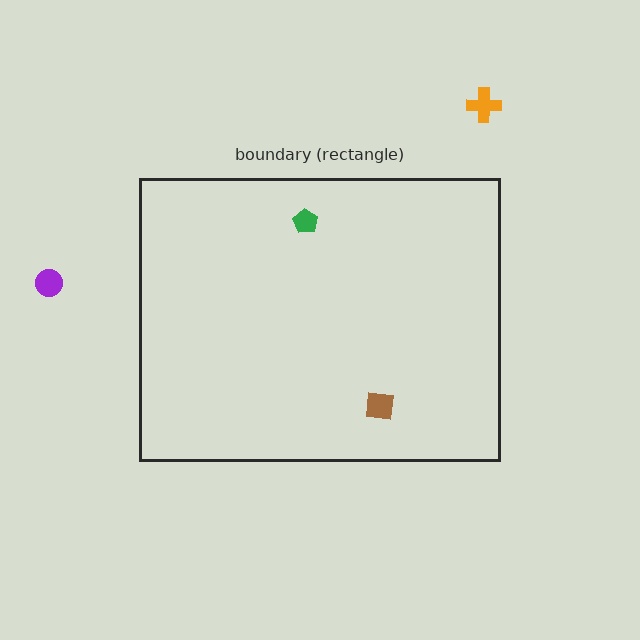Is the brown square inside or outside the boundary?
Inside.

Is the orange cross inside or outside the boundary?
Outside.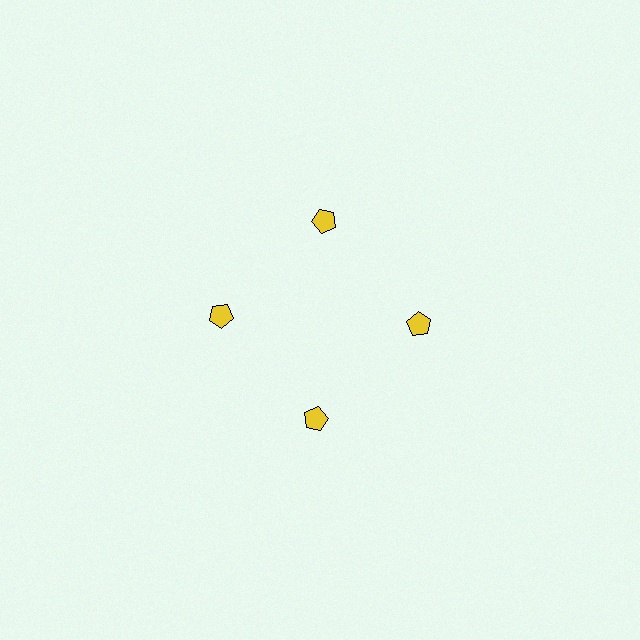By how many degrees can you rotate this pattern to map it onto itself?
The pattern maps onto itself every 90 degrees of rotation.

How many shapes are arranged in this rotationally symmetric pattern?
There are 4 shapes, arranged in 4 groups of 1.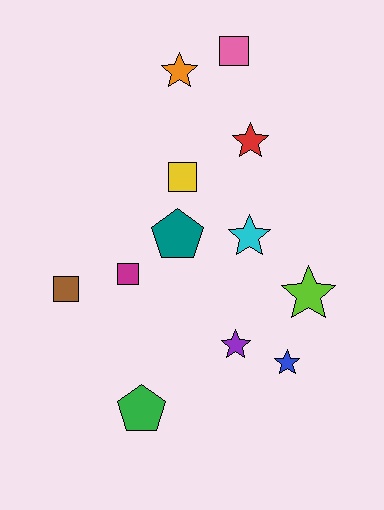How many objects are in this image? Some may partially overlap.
There are 12 objects.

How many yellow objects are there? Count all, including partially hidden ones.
There is 1 yellow object.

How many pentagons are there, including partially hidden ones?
There are 2 pentagons.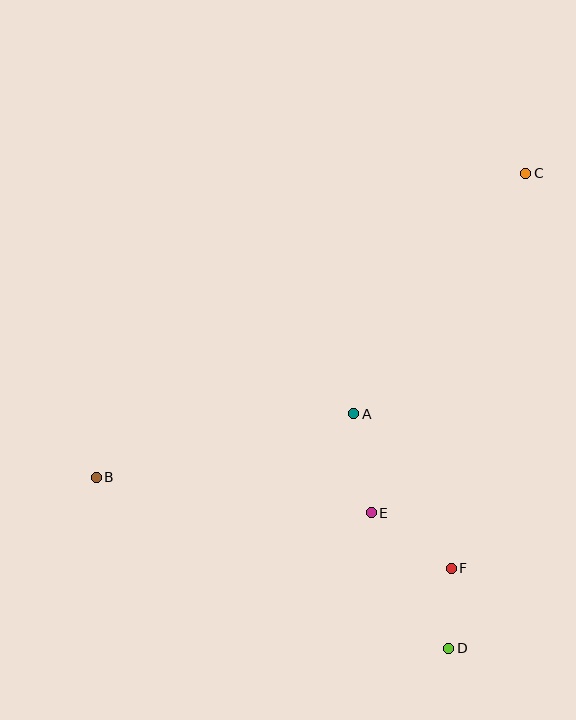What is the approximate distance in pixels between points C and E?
The distance between C and E is approximately 373 pixels.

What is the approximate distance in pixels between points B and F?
The distance between B and F is approximately 367 pixels.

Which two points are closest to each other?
Points D and F are closest to each other.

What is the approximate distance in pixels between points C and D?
The distance between C and D is approximately 482 pixels.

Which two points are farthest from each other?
Points B and C are farthest from each other.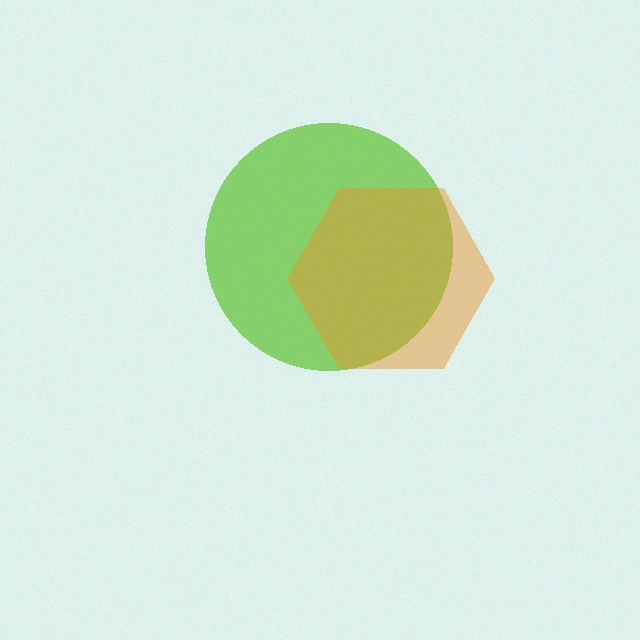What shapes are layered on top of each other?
The layered shapes are: a lime circle, an orange hexagon.